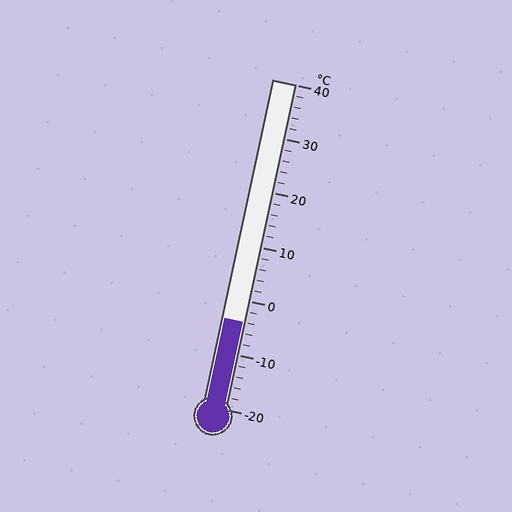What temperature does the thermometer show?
The thermometer shows approximately -4°C.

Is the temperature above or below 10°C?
The temperature is below 10°C.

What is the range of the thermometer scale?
The thermometer scale ranges from -20°C to 40°C.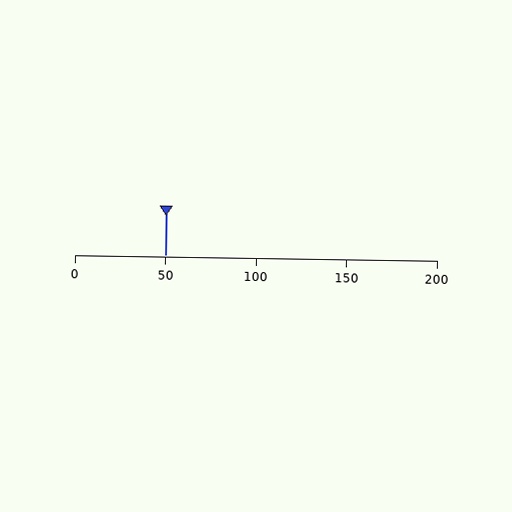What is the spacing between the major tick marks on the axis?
The major ticks are spaced 50 apart.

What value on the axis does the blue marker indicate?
The marker indicates approximately 50.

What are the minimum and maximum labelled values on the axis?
The axis runs from 0 to 200.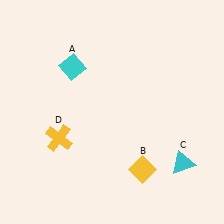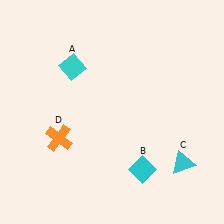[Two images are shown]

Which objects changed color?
B changed from yellow to cyan. D changed from yellow to orange.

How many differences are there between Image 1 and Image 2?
There are 2 differences between the two images.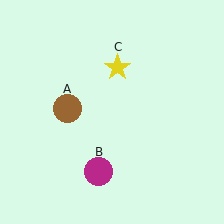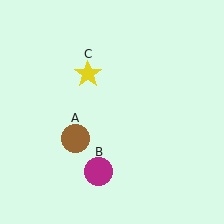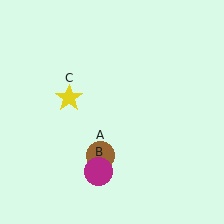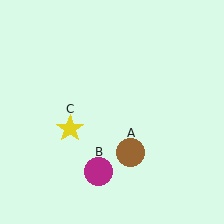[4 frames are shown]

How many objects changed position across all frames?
2 objects changed position: brown circle (object A), yellow star (object C).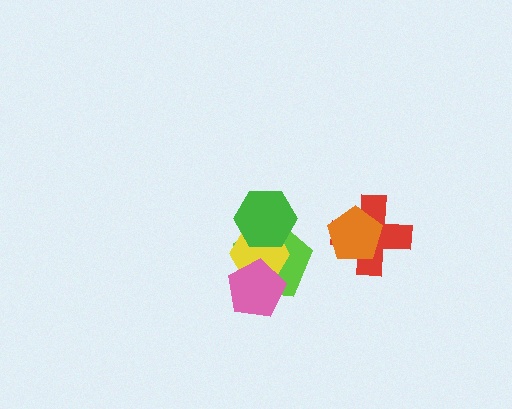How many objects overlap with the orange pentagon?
1 object overlaps with the orange pentagon.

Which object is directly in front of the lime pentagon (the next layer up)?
The yellow hexagon is directly in front of the lime pentagon.